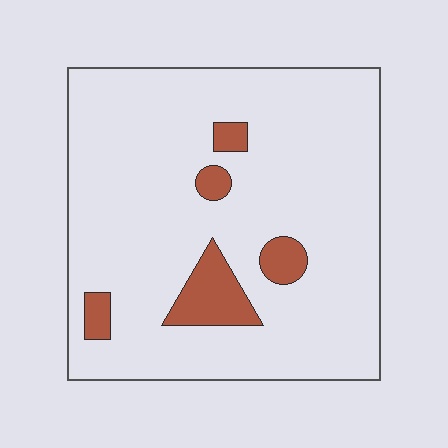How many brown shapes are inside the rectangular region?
5.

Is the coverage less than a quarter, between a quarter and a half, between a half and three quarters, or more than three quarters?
Less than a quarter.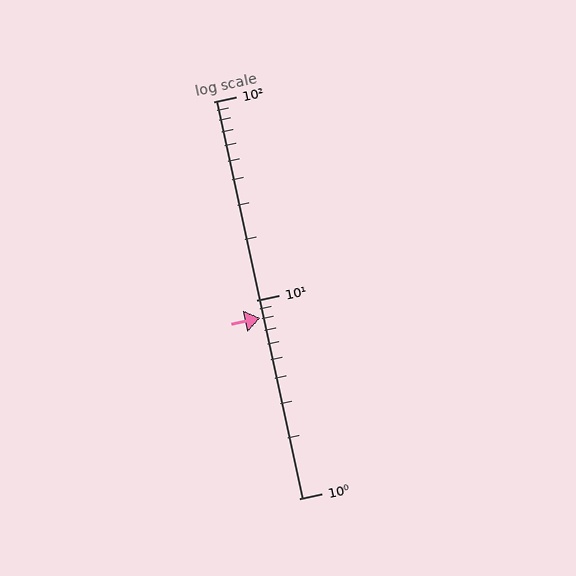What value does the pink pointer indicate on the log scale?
The pointer indicates approximately 8.1.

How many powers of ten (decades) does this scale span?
The scale spans 2 decades, from 1 to 100.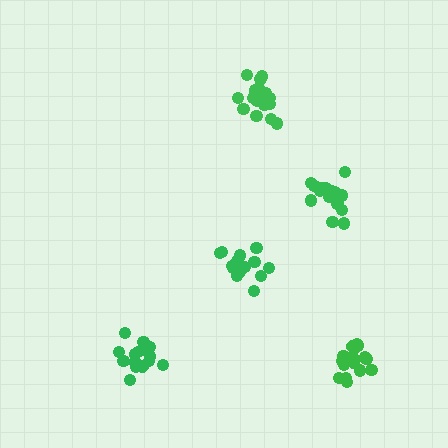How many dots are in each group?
Group 1: 18 dots, Group 2: 15 dots, Group 3: 19 dots, Group 4: 17 dots, Group 5: 17 dots (86 total).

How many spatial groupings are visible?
There are 5 spatial groupings.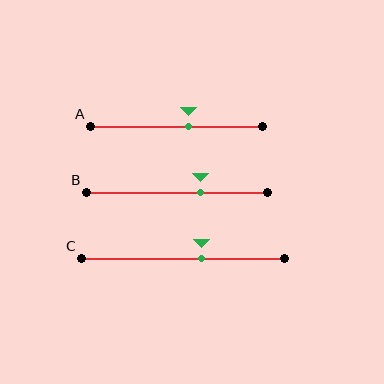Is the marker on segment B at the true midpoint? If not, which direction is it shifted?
No, the marker on segment B is shifted to the right by about 13% of the segment length.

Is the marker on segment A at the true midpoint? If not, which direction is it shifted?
No, the marker on segment A is shifted to the right by about 7% of the segment length.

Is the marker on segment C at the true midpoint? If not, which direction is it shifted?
No, the marker on segment C is shifted to the right by about 9% of the segment length.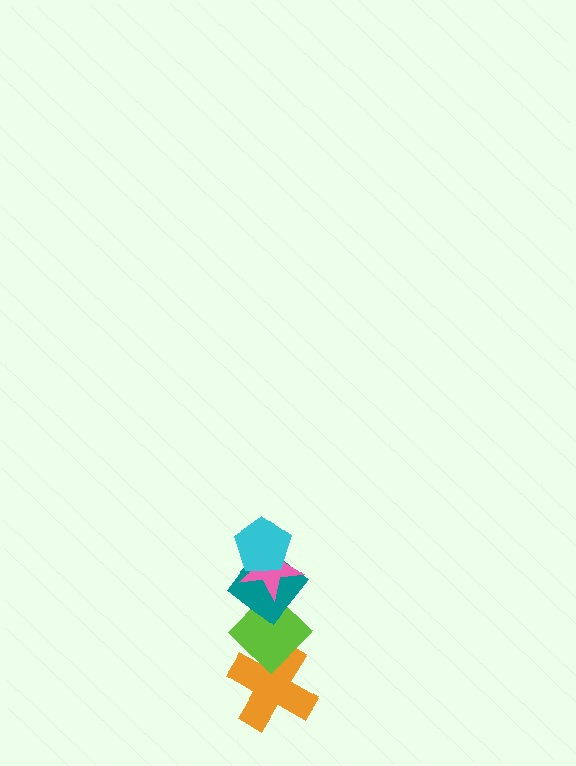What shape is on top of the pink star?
The cyan pentagon is on top of the pink star.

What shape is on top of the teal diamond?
The pink star is on top of the teal diamond.